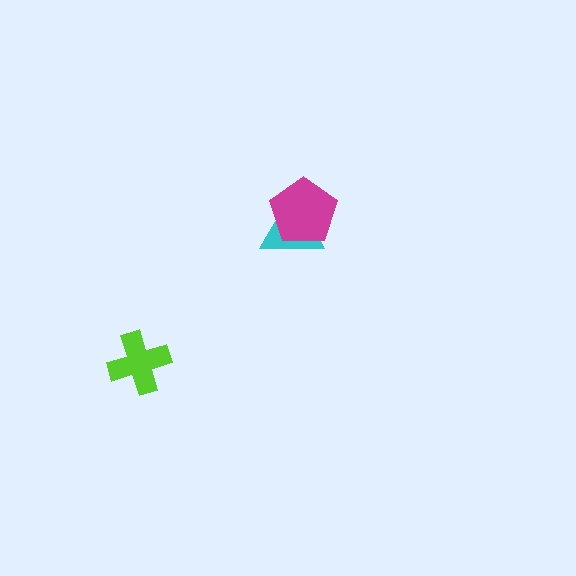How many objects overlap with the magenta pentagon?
1 object overlaps with the magenta pentagon.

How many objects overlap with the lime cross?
0 objects overlap with the lime cross.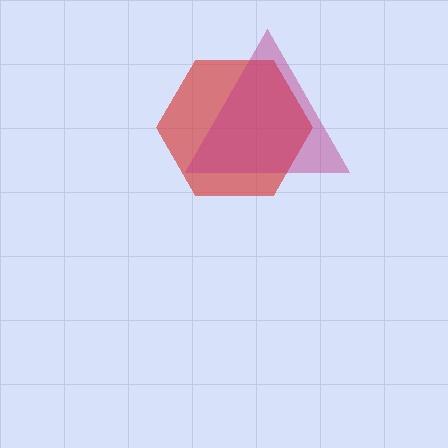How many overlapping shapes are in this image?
There are 2 overlapping shapes in the image.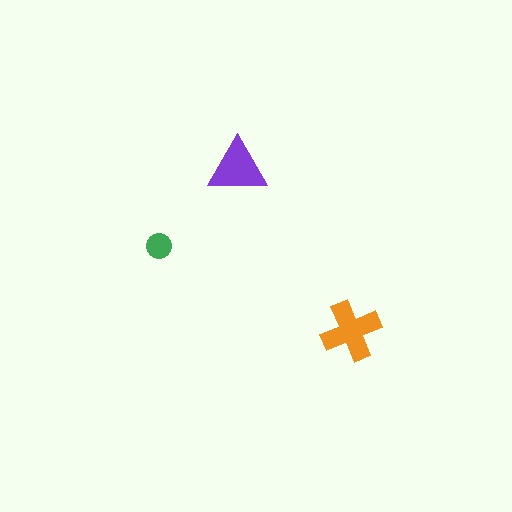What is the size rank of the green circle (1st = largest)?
3rd.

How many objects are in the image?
There are 3 objects in the image.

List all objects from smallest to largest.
The green circle, the purple triangle, the orange cross.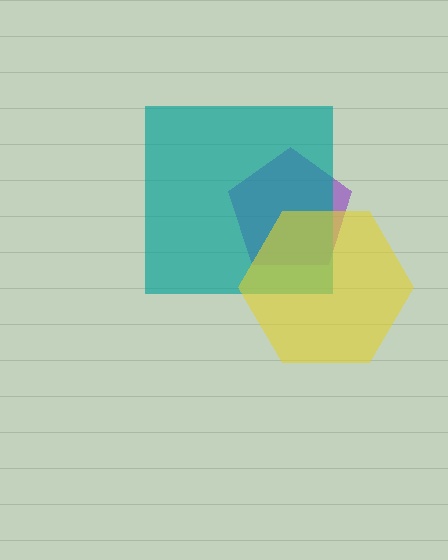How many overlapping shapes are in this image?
There are 3 overlapping shapes in the image.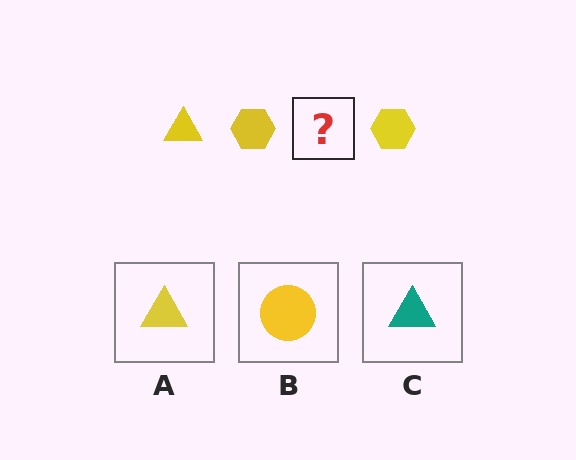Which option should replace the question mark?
Option A.